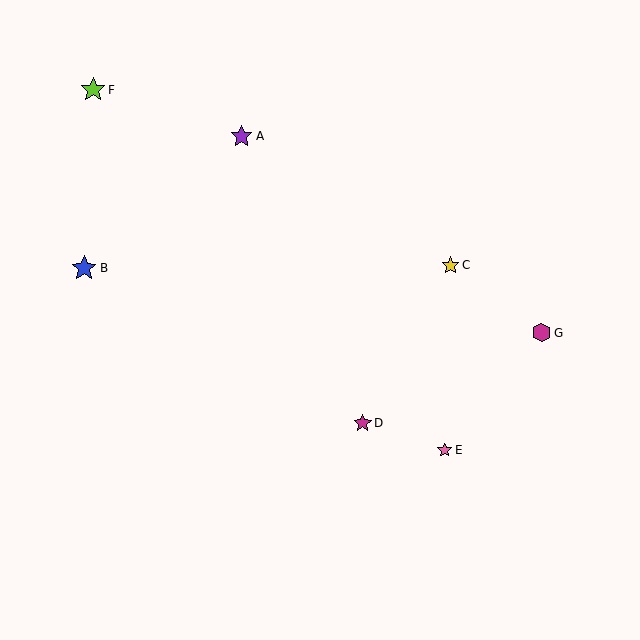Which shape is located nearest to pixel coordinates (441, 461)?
The pink star (labeled E) at (444, 450) is nearest to that location.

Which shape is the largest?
The blue star (labeled B) is the largest.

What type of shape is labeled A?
Shape A is a purple star.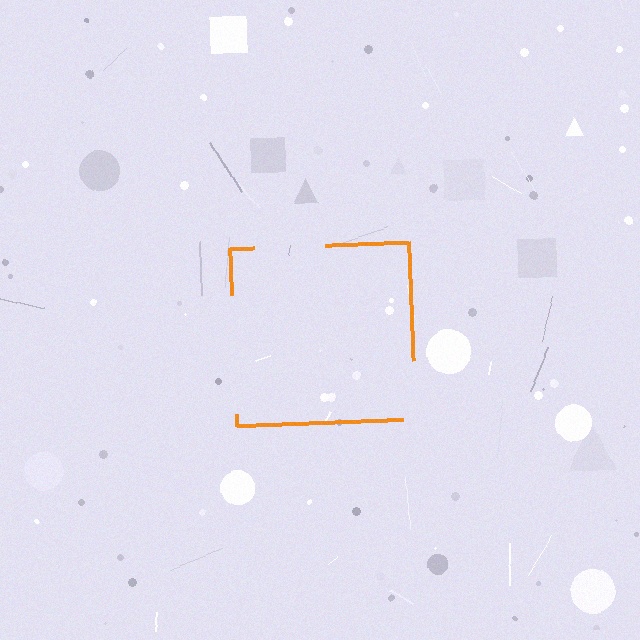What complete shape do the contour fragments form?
The contour fragments form a square.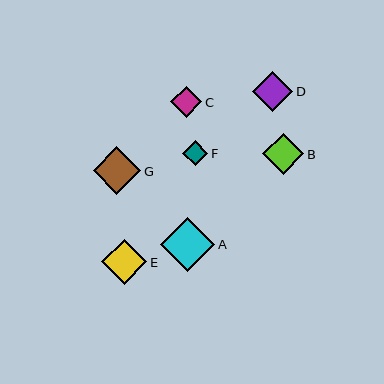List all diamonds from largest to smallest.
From largest to smallest: A, G, E, B, D, C, F.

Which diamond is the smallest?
Diamond F is the smallest with a size of approximately 25 pixels.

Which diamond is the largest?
Diamond A is the largest with a size of approximately 54 pixels.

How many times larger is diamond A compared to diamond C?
Diamond A is approximately 1.8 times the size of diamond C.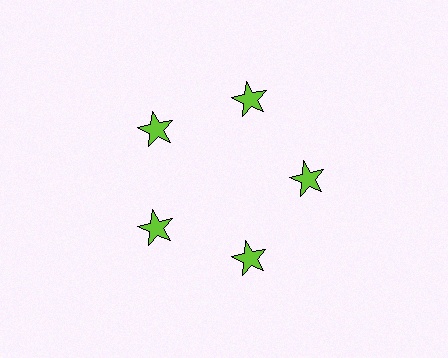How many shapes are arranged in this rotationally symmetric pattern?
There are 5 shapes, arranged in 5 groups of 1.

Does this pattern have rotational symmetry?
Yes, this pattern has 5-fold rotational symmetry. It looks the same after rotating 72 degrees around the center.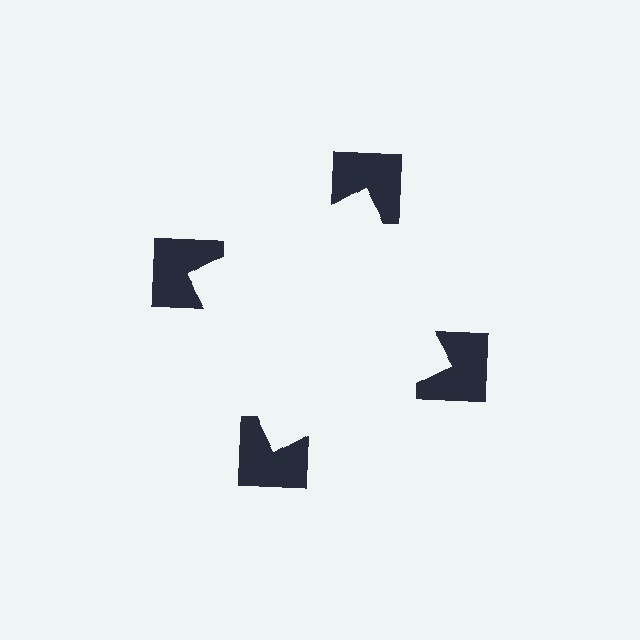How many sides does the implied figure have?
4 sides.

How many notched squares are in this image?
There are 4 — one at each vertex of the illusory square.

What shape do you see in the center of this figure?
An illusory square — its edges are inferred from the aligned wedge cuts in the notched squares, not physically drawn.